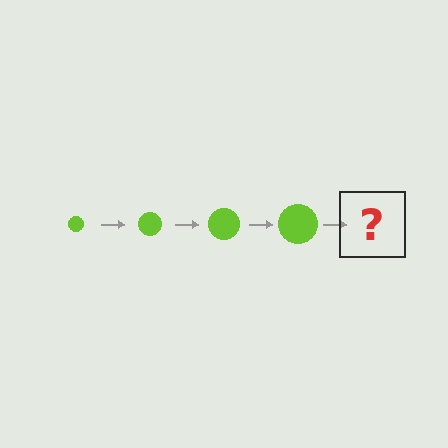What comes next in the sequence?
The next element should be a lime circle, larger than the previous one.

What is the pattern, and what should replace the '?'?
The pattern is that the circle gets progressively larger each step. The '?' should be a lime circle, larger than the previous one.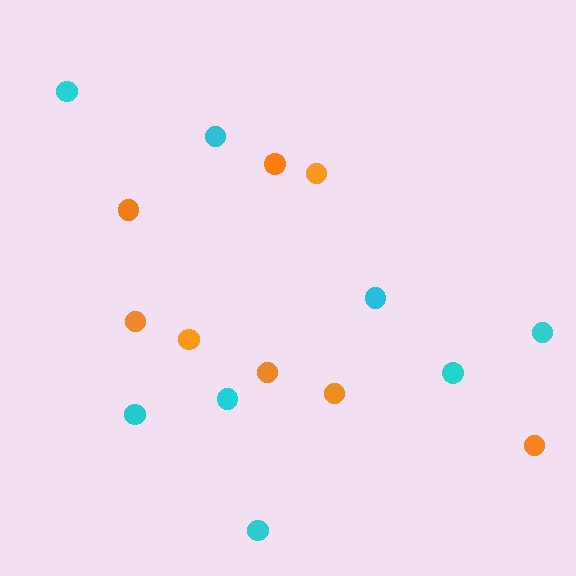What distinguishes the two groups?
There are 2 groups: one group of cyan circles (8) and one group of orange circles (8).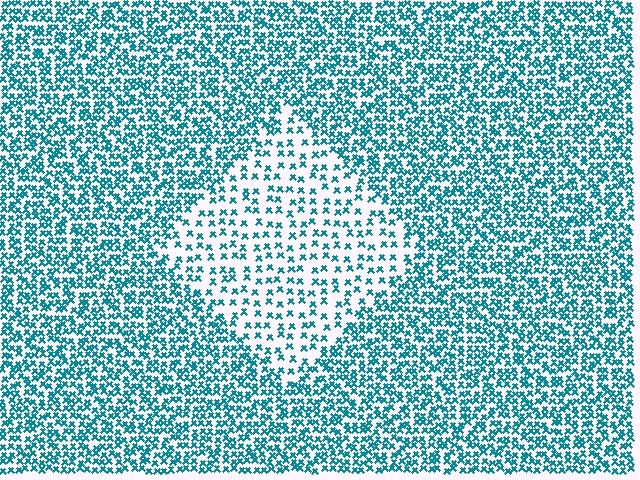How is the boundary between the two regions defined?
The boundary is defined by a change in element density (approximately 2.2x ratio). All elements are the same color, size, and shape.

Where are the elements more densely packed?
The elements are more densely packed outside the diamond boundary.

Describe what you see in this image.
The image contains small teal elements arranged at two different densities. A diamond-shaped region is visible where the elements are less densely packed than the surrounding area.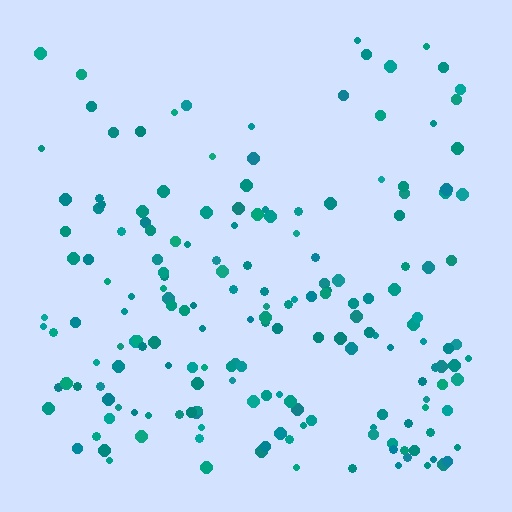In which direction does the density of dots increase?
From top to bottom, with the bottom side densest.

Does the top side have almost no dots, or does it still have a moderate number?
Still a moderate number, just noticeably fewer than the bottom.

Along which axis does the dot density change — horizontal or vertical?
Vertical.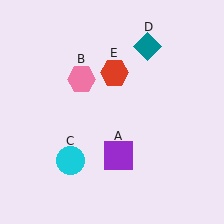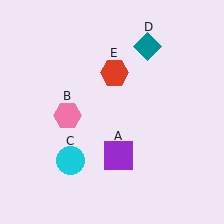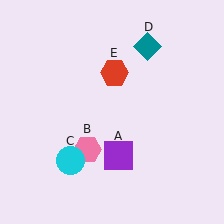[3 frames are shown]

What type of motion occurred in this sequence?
The pink hexagon (object B) rotated counterclockwise around the center of the scene.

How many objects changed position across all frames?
1 object changed position: pink hexagon (object B).